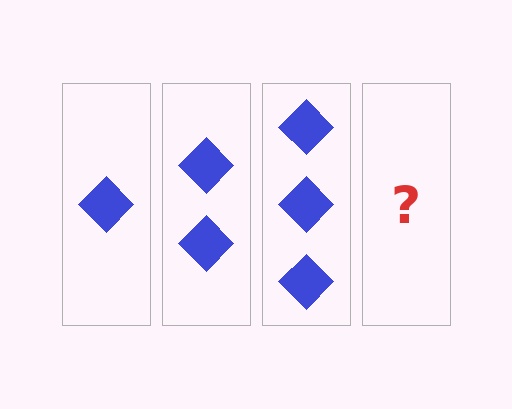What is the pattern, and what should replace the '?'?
The pattern is that each step adds one more diamond. The '?' should be 4 diamonds.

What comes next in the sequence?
The next element should be 4 diamonds.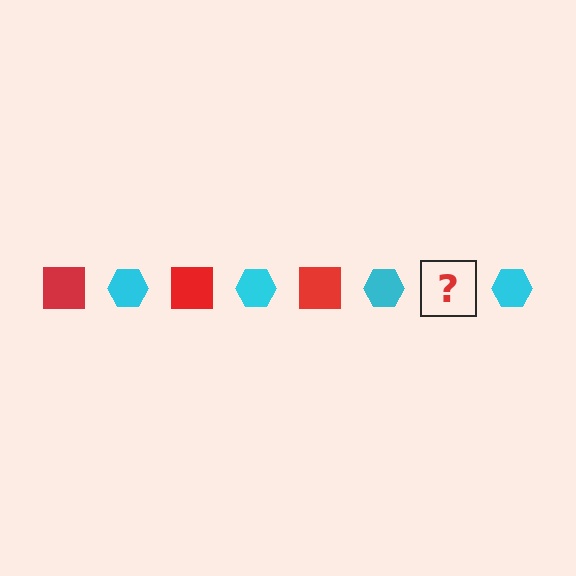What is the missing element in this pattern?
The missing element is a red square.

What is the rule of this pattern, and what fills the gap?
The rule is that the pattern alternates between red square and cyan hexagon. The gap should be filled with a red square.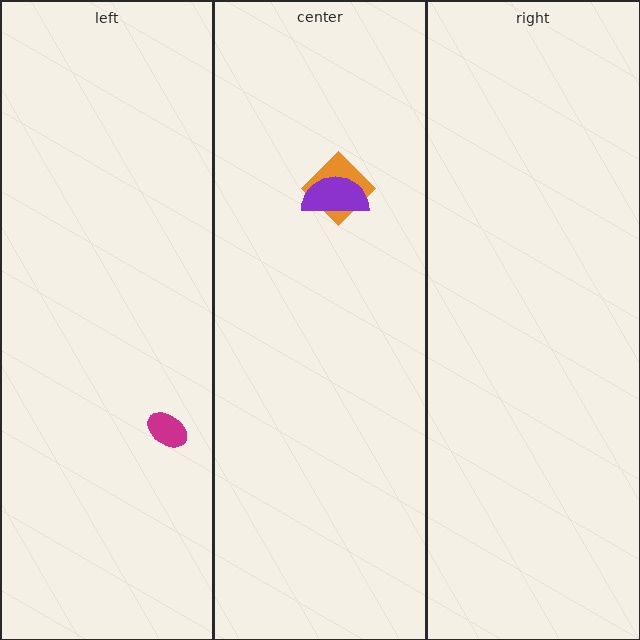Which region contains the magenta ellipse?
The left region.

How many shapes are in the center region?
2.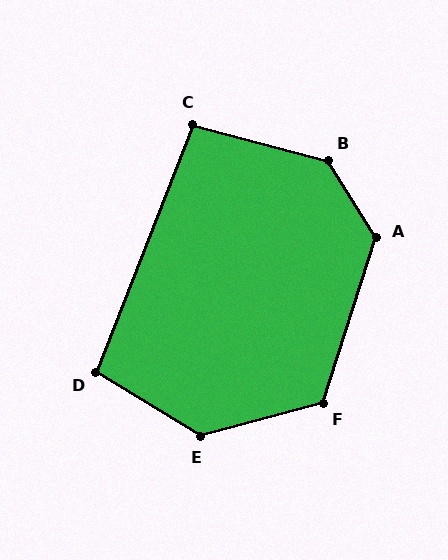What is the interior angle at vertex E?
Approximately 133 degrees (obtuse).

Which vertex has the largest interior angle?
B, at approximately 137 degrees.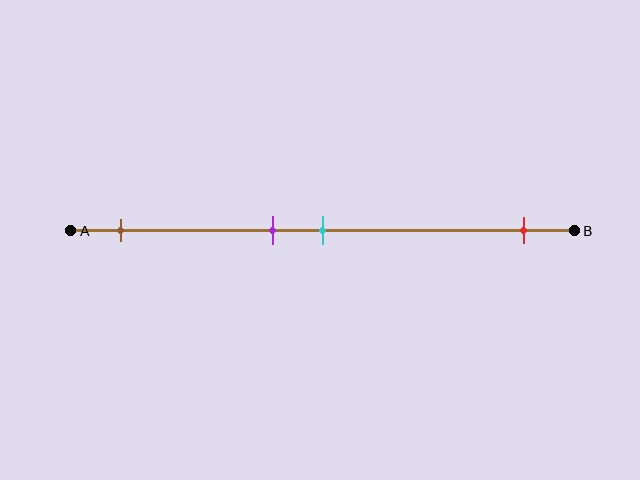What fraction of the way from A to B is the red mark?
The red mark is approximately 90% (0.9) of the way from A to B.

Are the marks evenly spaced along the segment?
No, the marks are not evenly spaced.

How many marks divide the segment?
There are 4 marks dividing the segment.